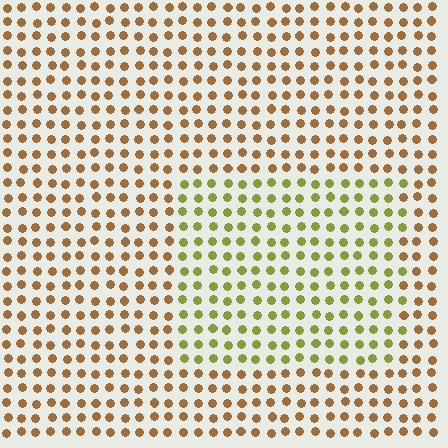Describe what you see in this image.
The image is filled with small brown elements in a uniform arrangement. A rectangle-shaped region is visible where the elements are tinted to a slightly different hue, forming a subtle color boundary.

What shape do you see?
I see a rectangle.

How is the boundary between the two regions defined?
The boundary is defined purely by a slight shift in hue (about 46 degrees). Spacing, size, and orientation are identical on both sides.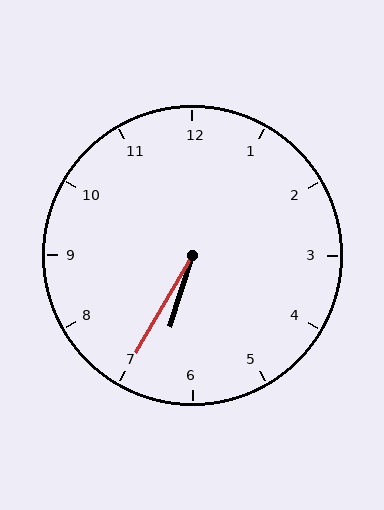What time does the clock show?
6:35.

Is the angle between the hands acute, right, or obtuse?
It is acute.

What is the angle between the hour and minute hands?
Approximately 12 degrees.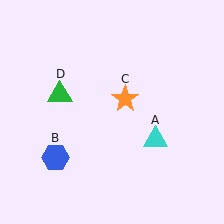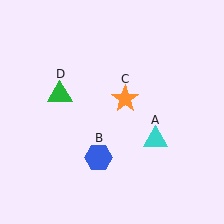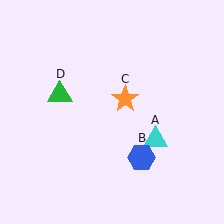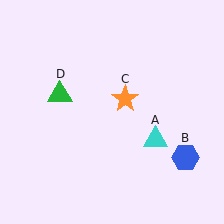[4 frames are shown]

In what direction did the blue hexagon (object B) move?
The blue hexagon (object B) moved right.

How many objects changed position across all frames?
1 object changed position: blue hexagon (object B).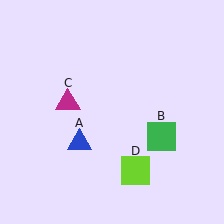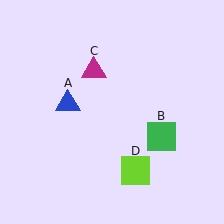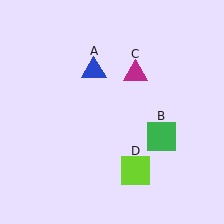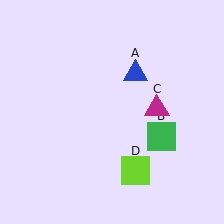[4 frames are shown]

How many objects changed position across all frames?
2 objects changed position: blue triangle (object A), magenta triangle (object C).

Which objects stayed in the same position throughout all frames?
Green square (object B) and lime square (object D) remained stationary.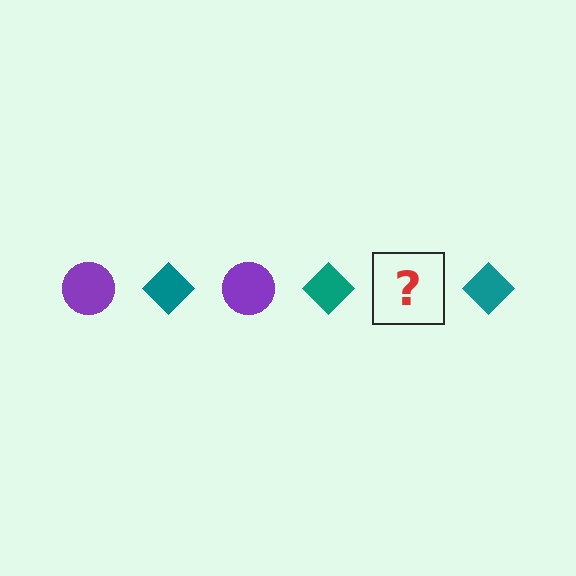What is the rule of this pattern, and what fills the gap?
The rule is that the pattern alternates between purple circle and teal diamond. The gap should be filled with a purple circle.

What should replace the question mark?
The question mark should be replaced with a purple circle.